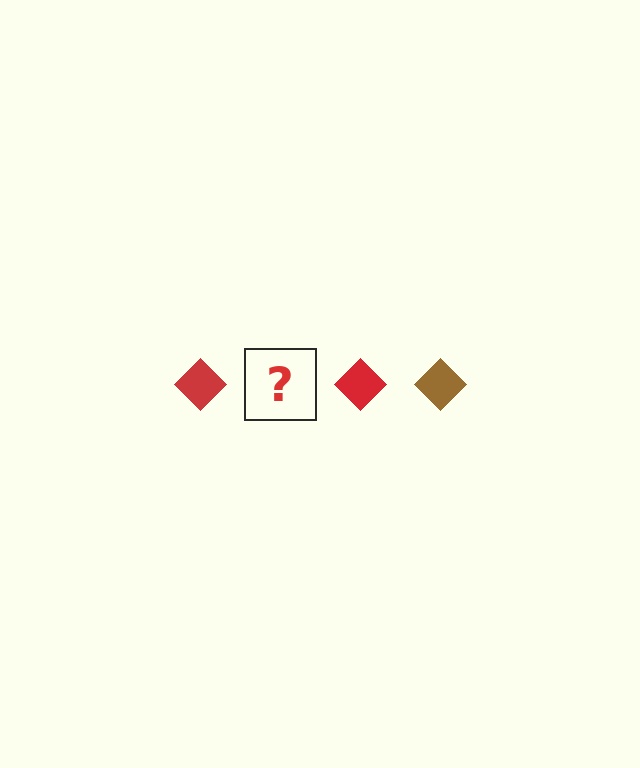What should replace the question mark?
The question mark should be replaced with a brown diamond.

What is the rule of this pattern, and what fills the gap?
The rule is that the pattern cycles through red, brown diamonds. The gap should be filled with a brown diamond.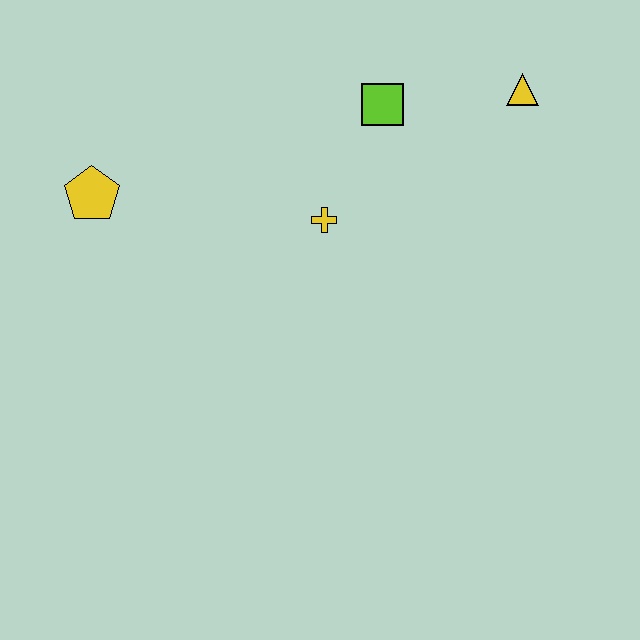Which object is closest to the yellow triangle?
The lime square is closest to the yellow triangle.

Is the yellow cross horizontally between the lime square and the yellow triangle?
No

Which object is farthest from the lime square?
The yellow pentagon is farthest from the lime square.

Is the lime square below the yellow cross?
No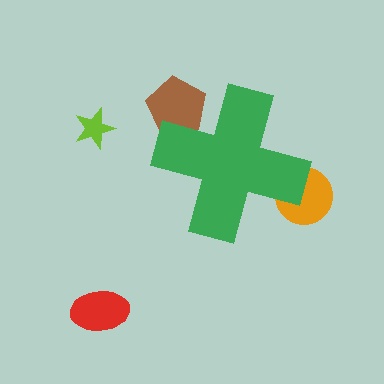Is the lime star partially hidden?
No, the lime star is fully visible.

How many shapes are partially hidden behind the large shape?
2 shapes are partially hidden.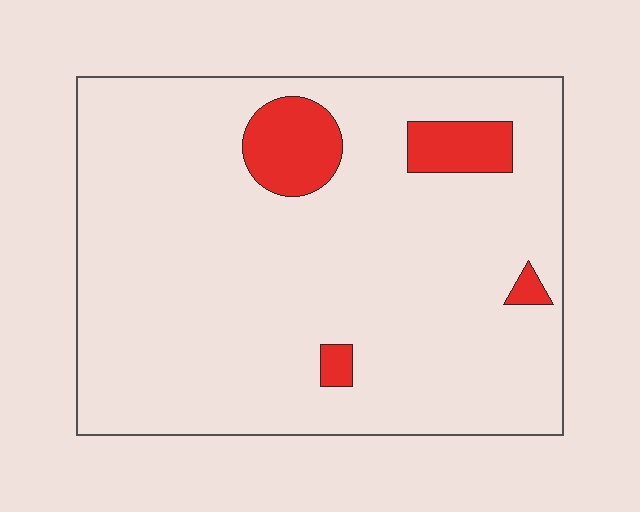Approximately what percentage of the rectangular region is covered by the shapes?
Approximately 10%.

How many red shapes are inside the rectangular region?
4.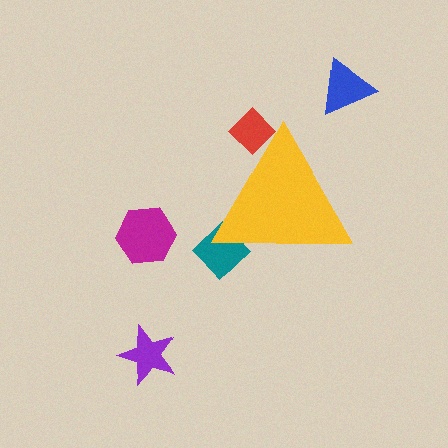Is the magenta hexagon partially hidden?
No, the magenta hexagon is fully visible.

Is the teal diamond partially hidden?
Yes, the teal diamond is partially hidden behind the yellow triangle.